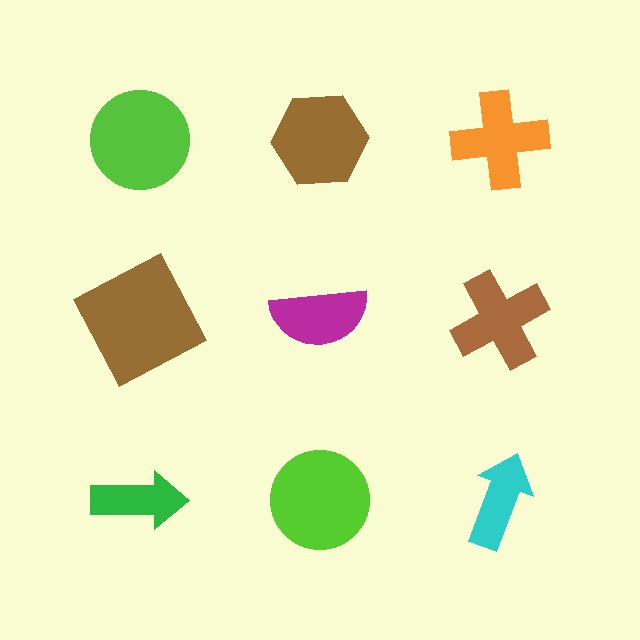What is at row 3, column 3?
A cyan arrow.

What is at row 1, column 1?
A lime circle.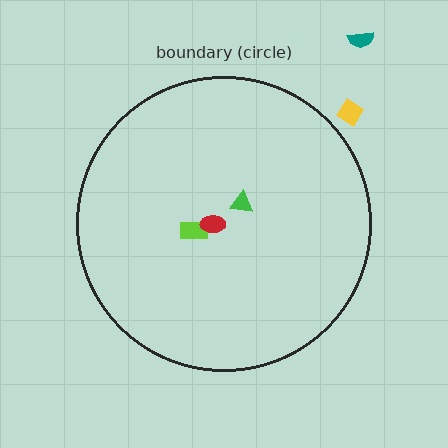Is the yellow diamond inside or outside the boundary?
Outside.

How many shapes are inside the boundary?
3 inside, 2 outside.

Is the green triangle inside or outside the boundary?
Inside.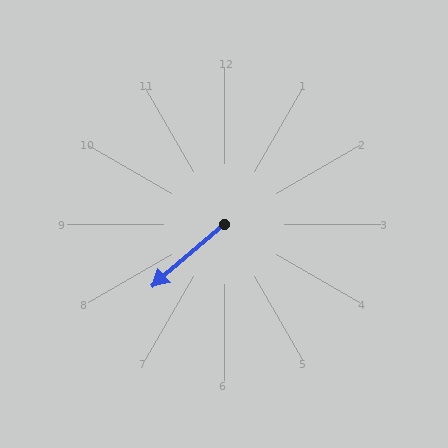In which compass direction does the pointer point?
Southwest.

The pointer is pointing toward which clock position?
Roughly 8 o'clock.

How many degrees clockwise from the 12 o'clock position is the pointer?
Approximately 229 degrees.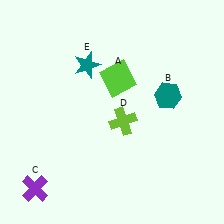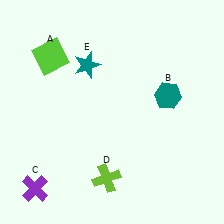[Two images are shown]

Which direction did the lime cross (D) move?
The lime cross (D) moved down.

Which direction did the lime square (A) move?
The lime square (A) moved left.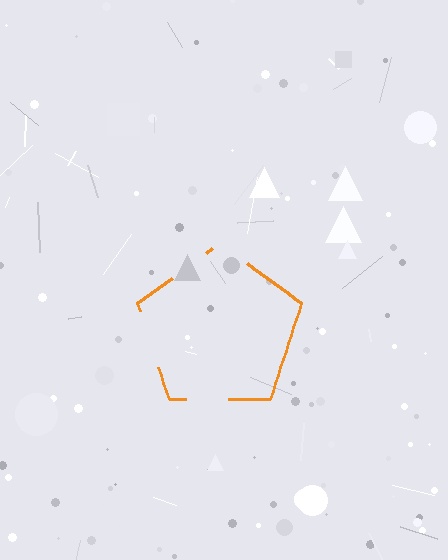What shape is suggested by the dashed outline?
The dashed outline suggests a pentagon.